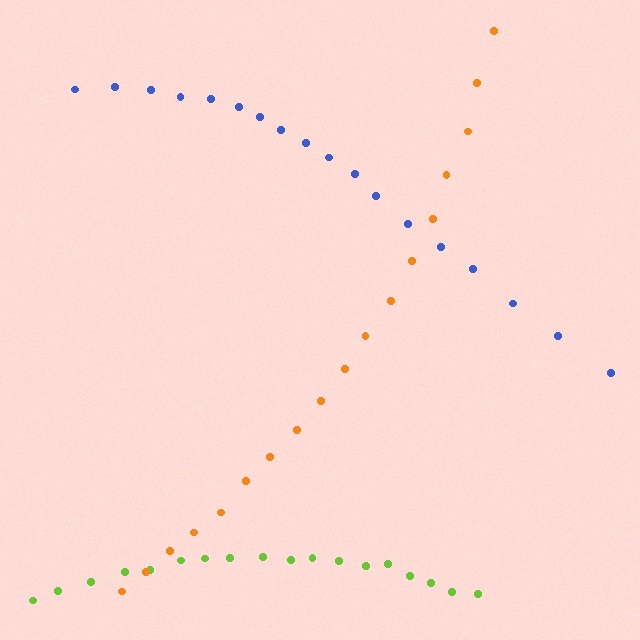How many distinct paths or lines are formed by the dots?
There are 3 distinct paths.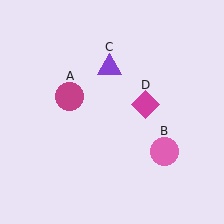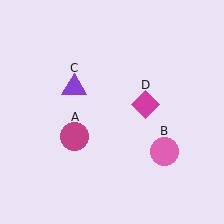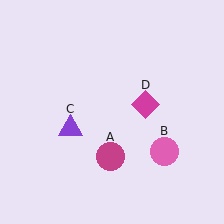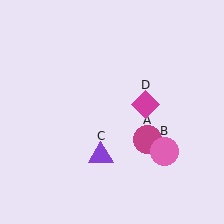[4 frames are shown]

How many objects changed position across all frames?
2 objects changed position: magenta circle (object A), purple triangle (object C).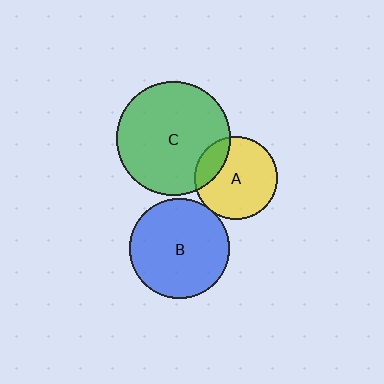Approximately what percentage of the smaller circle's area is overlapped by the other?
Approximately 20%.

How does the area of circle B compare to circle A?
Approximately 1.5 times.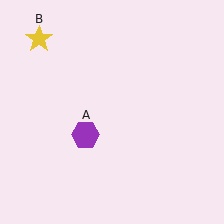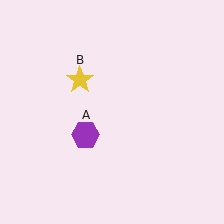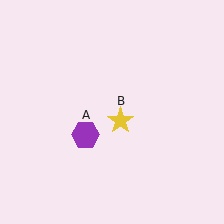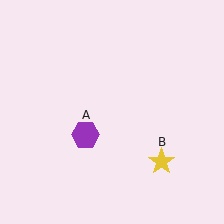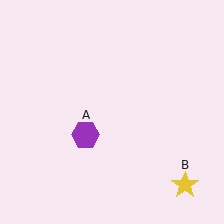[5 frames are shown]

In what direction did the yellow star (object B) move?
The yellow star (object B) moved down and to the right.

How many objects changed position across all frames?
1 object changed position: yellow star (object B).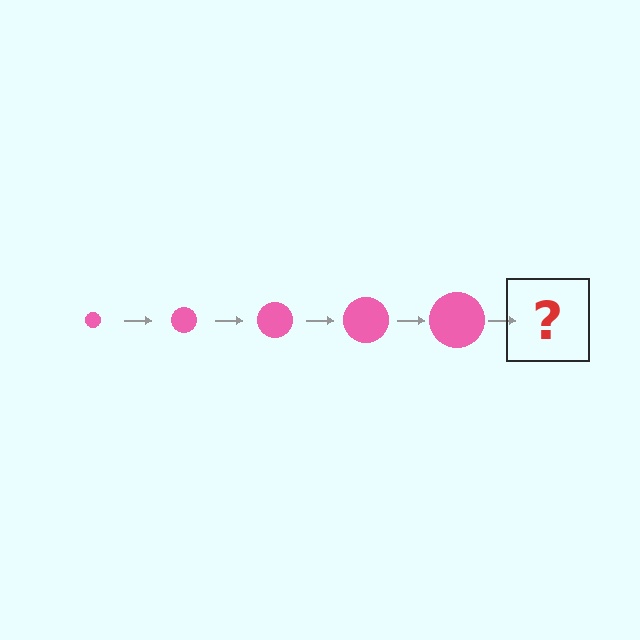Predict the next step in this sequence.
The next step is a pink circle, larger than the previous one.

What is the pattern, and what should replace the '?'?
The pattern is that the circle gets progressively larger each step. The '?' should be a pink circle, larger than the previous one.